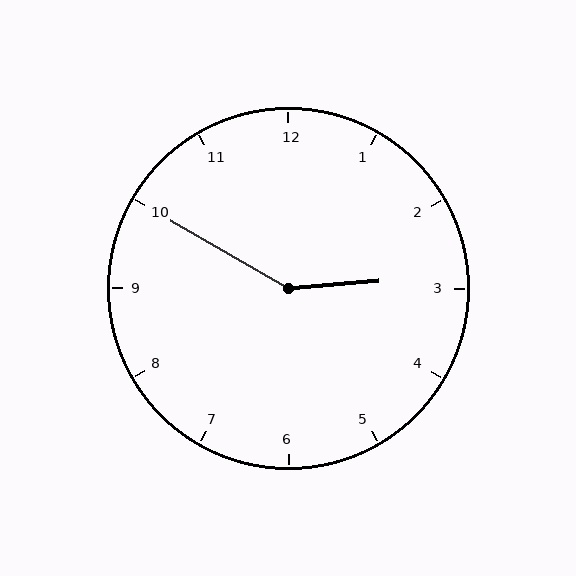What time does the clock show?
2:50.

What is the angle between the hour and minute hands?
Approximately 145 degrees.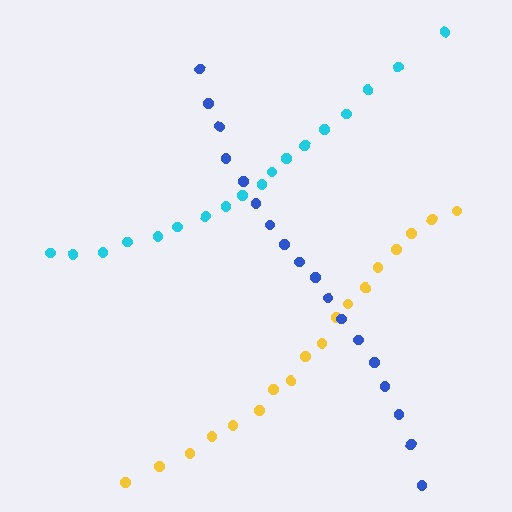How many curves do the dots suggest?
There are 3 distinct paths.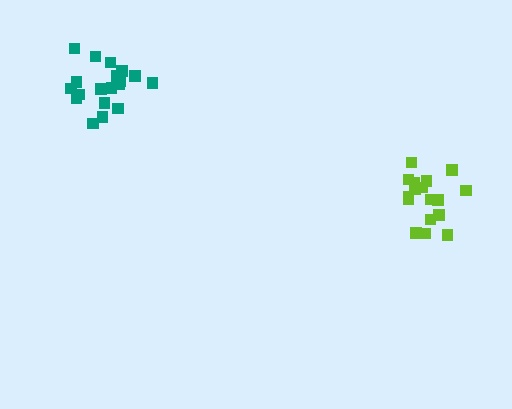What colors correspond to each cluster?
The clusters are colored: teal, lime.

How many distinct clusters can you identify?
There are 2 distinct clusters.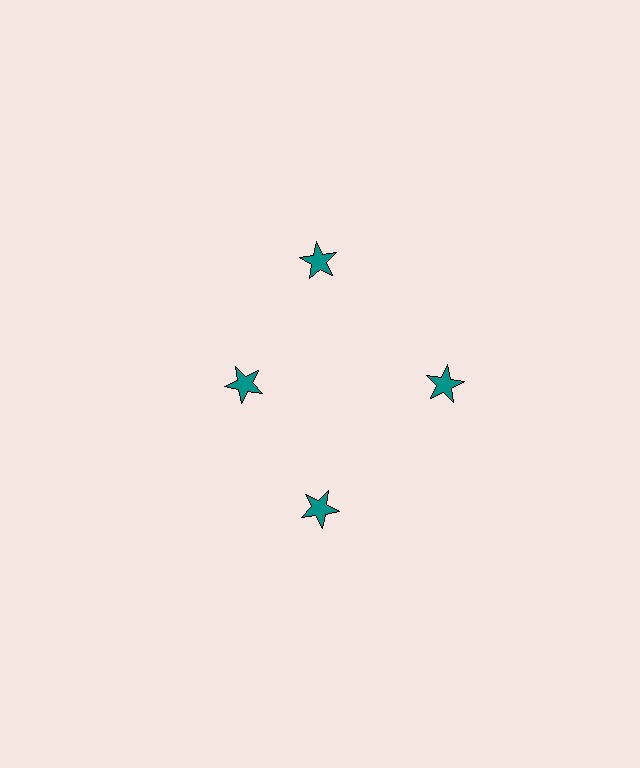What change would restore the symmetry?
The symmetry would be restored by moving it outward, back onto the ring so that all 4 stars sit at equal angles and equal distance from the center.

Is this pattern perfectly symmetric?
No. The 4 teal stars are arranged in a ring, but one element near the 9 o'clock position is pulled inward toward the center, breaking the 4-fold rotational symmetry.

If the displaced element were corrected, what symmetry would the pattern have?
It would have 4-fold rotational symmetry — the pattern would map onto itself every 90 degrees.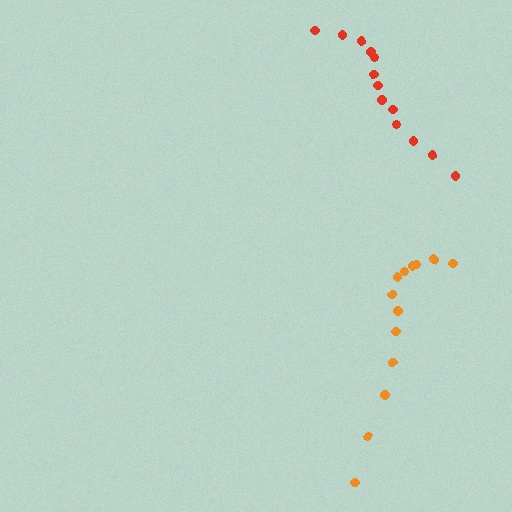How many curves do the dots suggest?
There are 2 distinct paths.